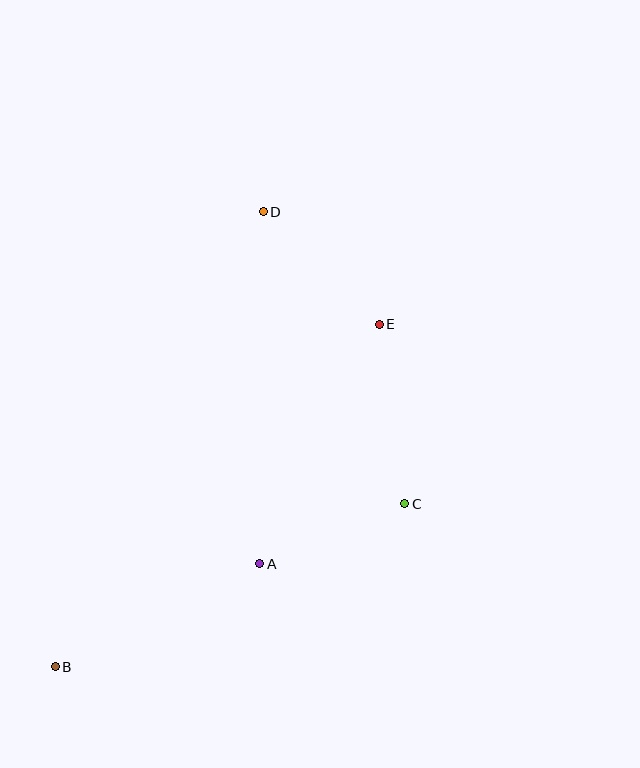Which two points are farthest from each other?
Points B and D are farthest from each other.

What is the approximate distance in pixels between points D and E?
The distance between D and E is approximately 162 pixels.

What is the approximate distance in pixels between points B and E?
The distance between B and E is approximately 472 pixels.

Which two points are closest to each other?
Points A and C are closest to each other.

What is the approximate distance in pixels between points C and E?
The distance between C and E is approximately 181 pixels.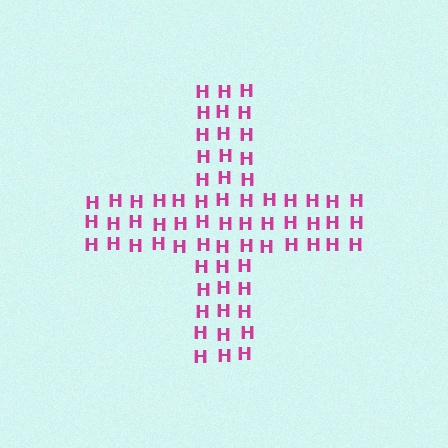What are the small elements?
The small elements are letter H's.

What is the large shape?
The large shape is a cross.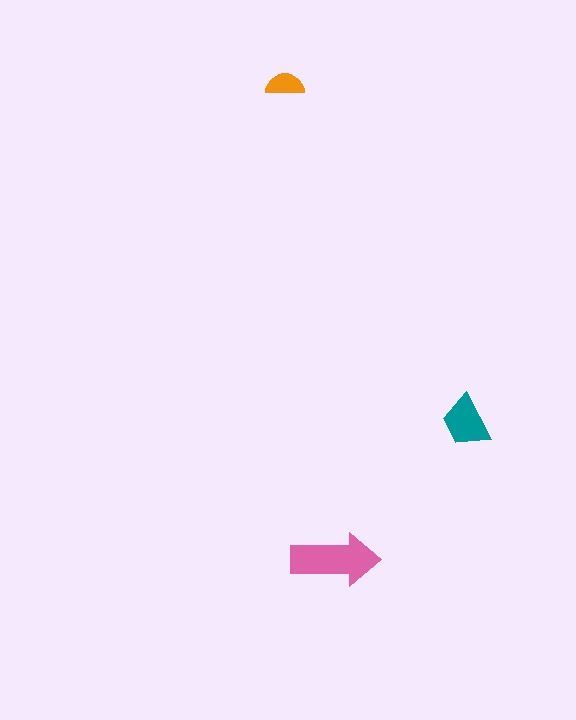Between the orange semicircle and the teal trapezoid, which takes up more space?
The teal trapezoid.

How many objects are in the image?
There are 3 objects in the image.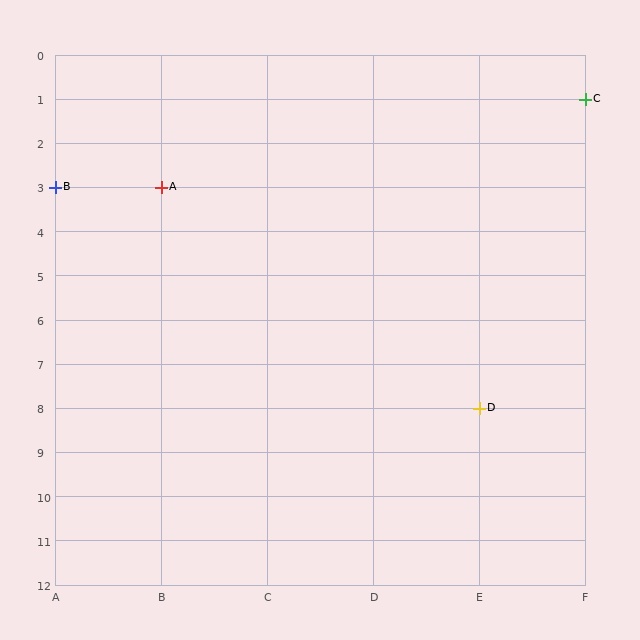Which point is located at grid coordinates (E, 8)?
Point D is at (E, 8).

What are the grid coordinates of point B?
Point B is at grid coordinates (A, 3).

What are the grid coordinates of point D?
Point D is at grid coordinates (E, 8).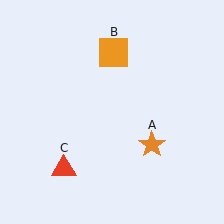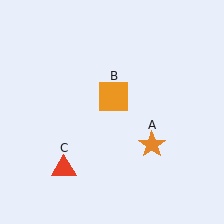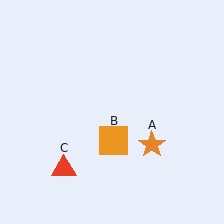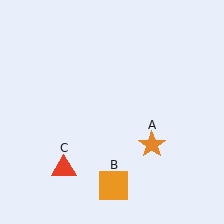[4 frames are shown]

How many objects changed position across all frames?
1 object changed position: orange square (object B).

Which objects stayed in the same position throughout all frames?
Orange star (object A) and red triangle (object C) remained stationary.